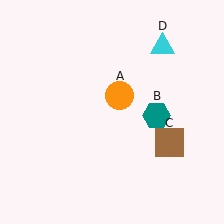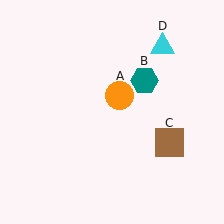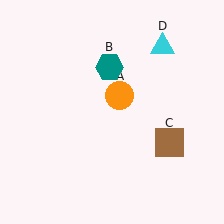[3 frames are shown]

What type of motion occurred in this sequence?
The teal hexagon (object B) rotated counterclockwise around the center of the scene.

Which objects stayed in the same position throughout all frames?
Orange circle (object A) and brown square (object C) and cyan triangle (object D) remained stationary.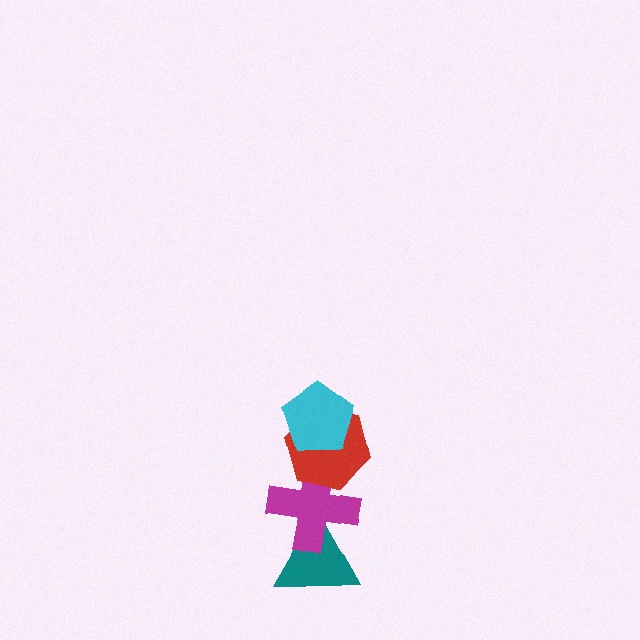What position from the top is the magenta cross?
The magenta cross is 3rd from the top.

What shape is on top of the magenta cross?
The red hexagon is on top of the magenta cross.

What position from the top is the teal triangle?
The teal triangle is 4th from the top.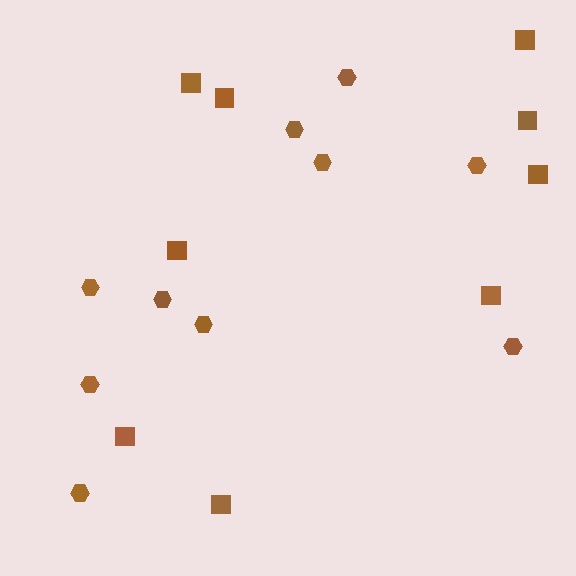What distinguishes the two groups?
There are 2 groups: one group of squares (9) and one group of hexagons (10).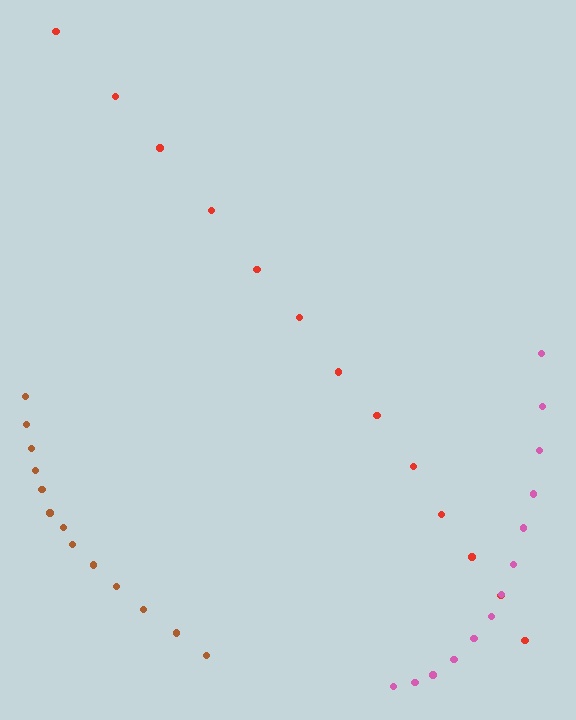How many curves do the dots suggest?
There are 3 distinct paths.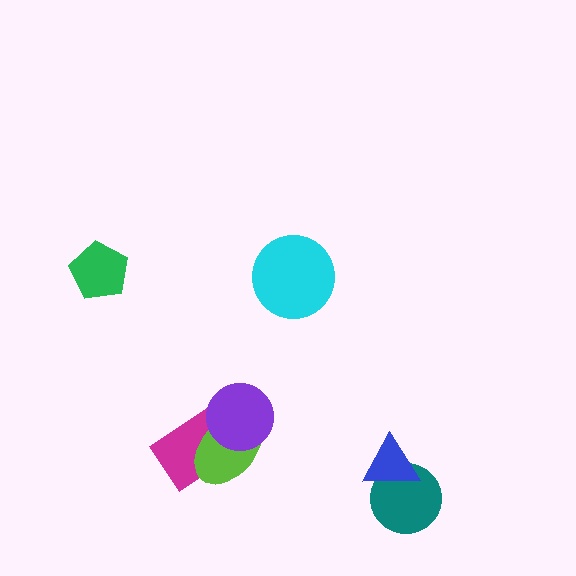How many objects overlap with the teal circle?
1 object overlaps with the teal circle.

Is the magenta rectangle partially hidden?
Yes, it is partially covered by another shape.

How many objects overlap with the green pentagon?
0 objects overlap with the green pentagon.